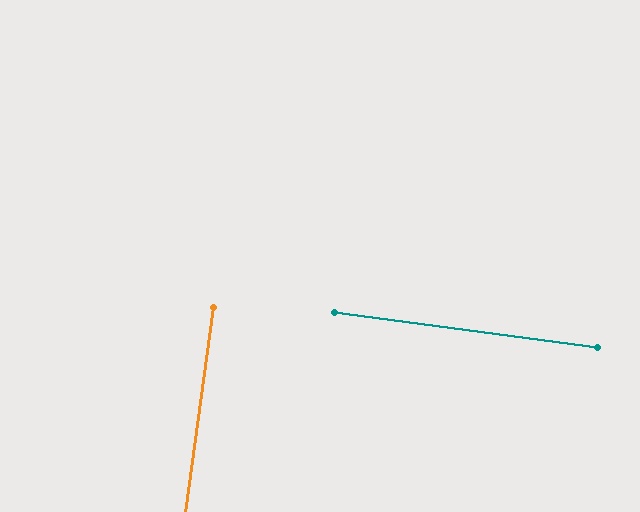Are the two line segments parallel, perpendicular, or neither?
Perpendicular — they meet at approximately 90°.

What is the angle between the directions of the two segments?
Approximately 90 degrees.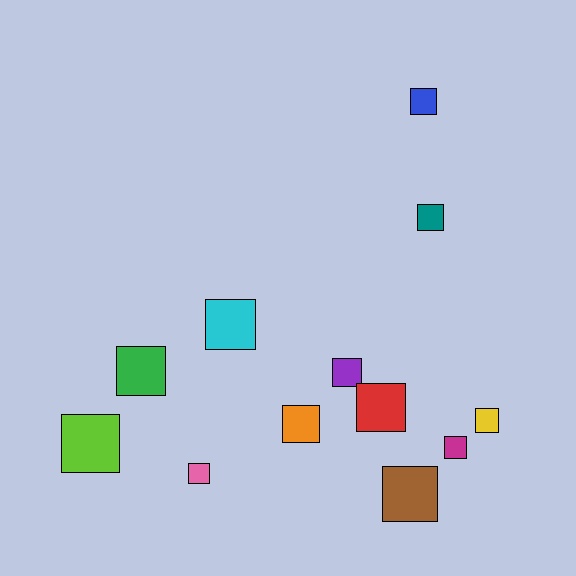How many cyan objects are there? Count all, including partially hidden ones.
There is 1 cyan object.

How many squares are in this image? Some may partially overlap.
There are 12 squares.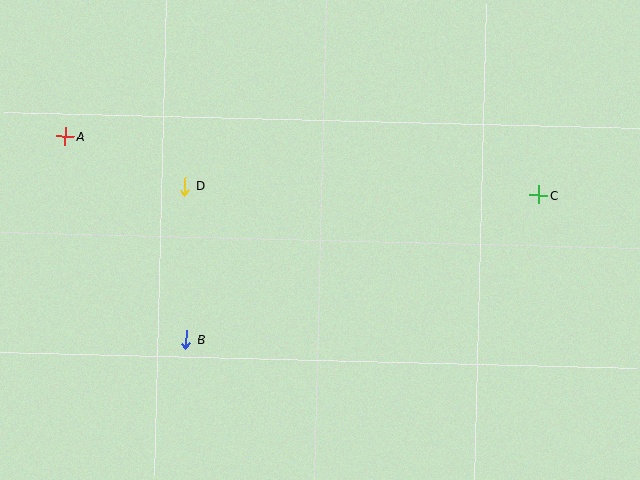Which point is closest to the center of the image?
Point D at (185, 186) is closest to the center.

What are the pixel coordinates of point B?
Point B is at (186, 340).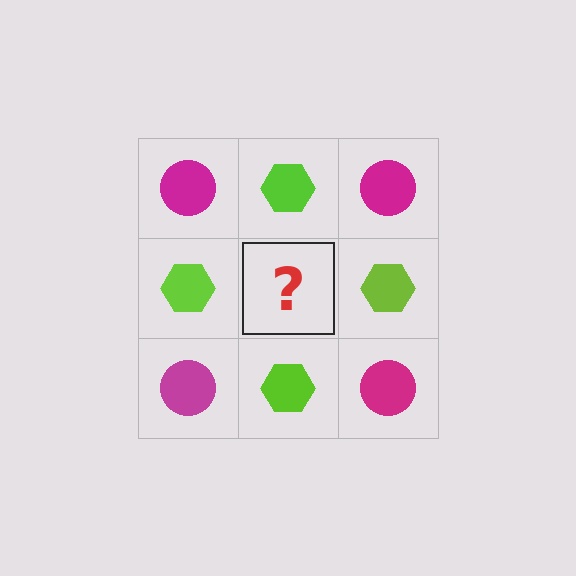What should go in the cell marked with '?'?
The missing cell should contain a magenta circle.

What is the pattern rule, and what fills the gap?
The rule is that it alternates magenta circle and lime hexagon in a checkerboard pattern. The gap should be filled with a magenta circle.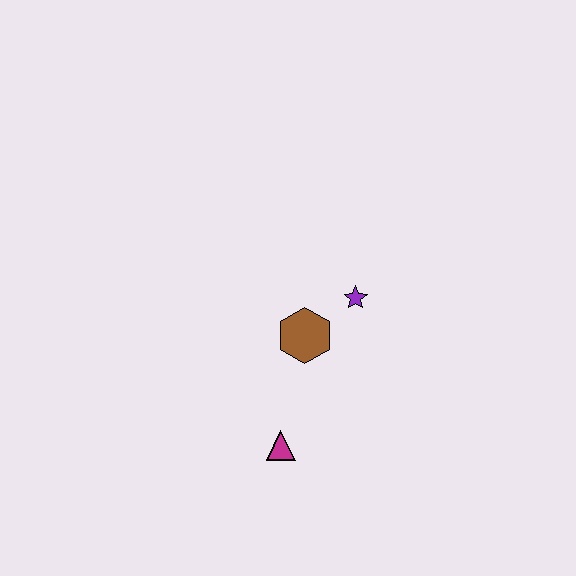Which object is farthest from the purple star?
The magenta triangle is farthest from the purple star.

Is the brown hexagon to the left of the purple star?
Yes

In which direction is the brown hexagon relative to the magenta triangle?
The brown hexagon is above the magenta triangle.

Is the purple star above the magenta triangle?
Yes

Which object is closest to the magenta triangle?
The brown hexagon is closest to the magenta triangle.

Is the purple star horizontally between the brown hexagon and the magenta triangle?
No